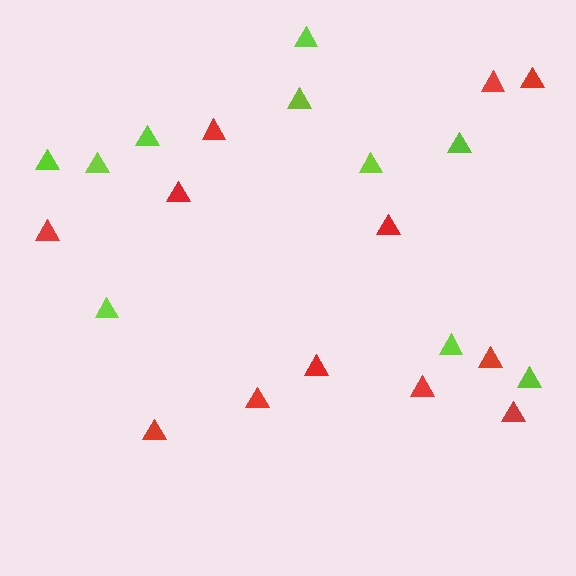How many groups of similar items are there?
There are 2 groups: one group of red triangles (12) and one group of lime triangles (10).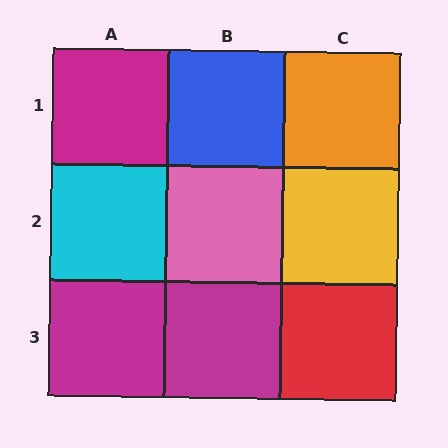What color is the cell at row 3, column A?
Magenta.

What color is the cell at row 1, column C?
Orange.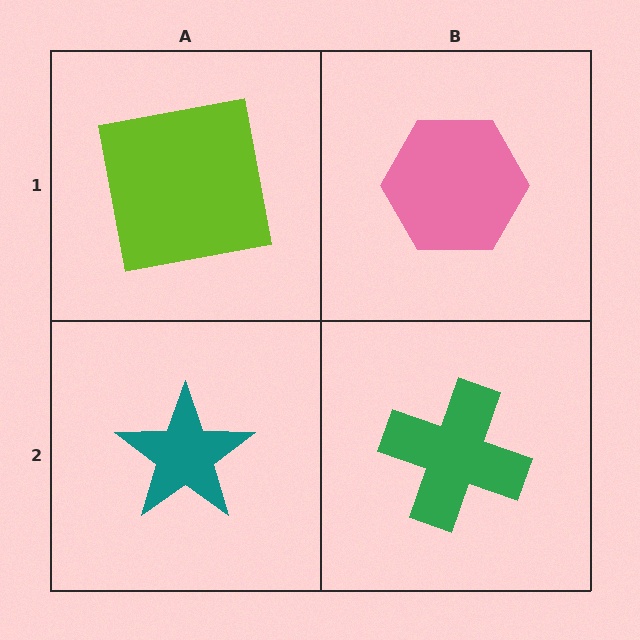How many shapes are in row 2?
2 shapes.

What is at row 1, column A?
A lime square.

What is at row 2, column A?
A teal star.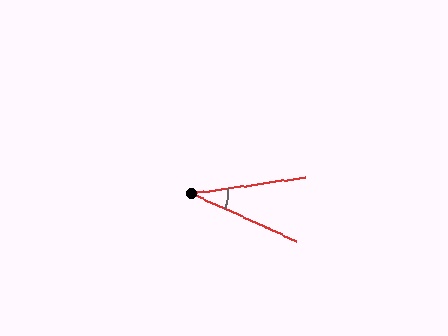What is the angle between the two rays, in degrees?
Approximately 33 degrees.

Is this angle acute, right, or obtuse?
It is acute.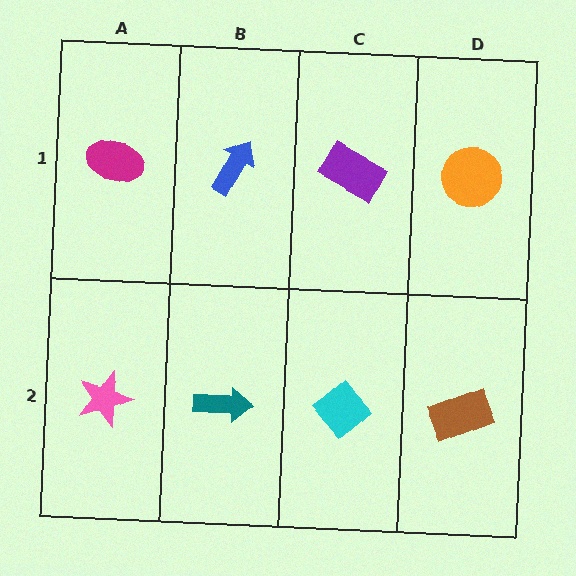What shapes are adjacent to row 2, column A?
A magenta ellipse (row 1, column A), a teal arrow (row 2, column B).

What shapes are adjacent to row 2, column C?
A purple rectangle (row 1, column C), a teal arrow (row 2, column B), a brown rectangle (row 2, column D).